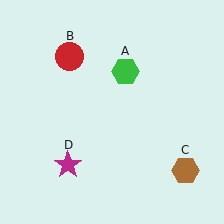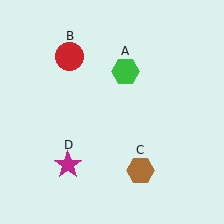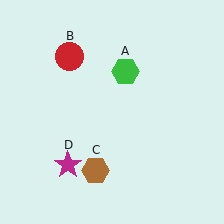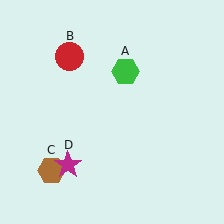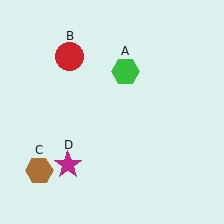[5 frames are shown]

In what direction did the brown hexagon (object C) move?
The brown hexagon (object C) moved left.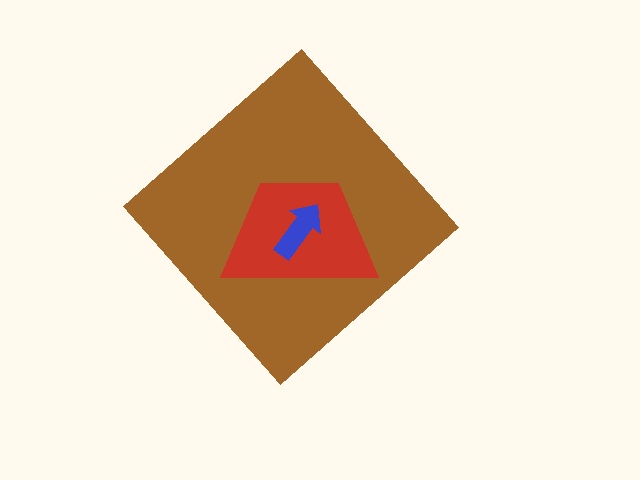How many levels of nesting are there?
3.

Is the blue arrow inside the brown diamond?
Yes.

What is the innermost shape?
The blue arrow.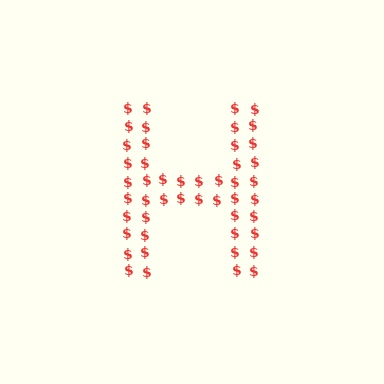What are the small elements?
The small elements are dollar signs.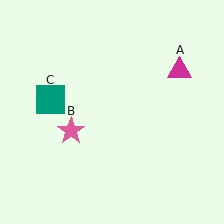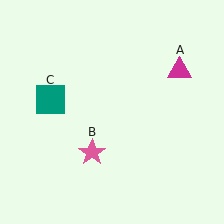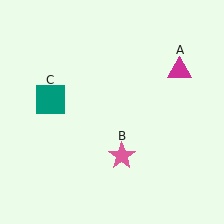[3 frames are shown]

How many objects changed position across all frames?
1 object changed position: pink star (object B).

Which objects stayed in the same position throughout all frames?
Magenta triangle (object A) and teal square (object C) remained stationary.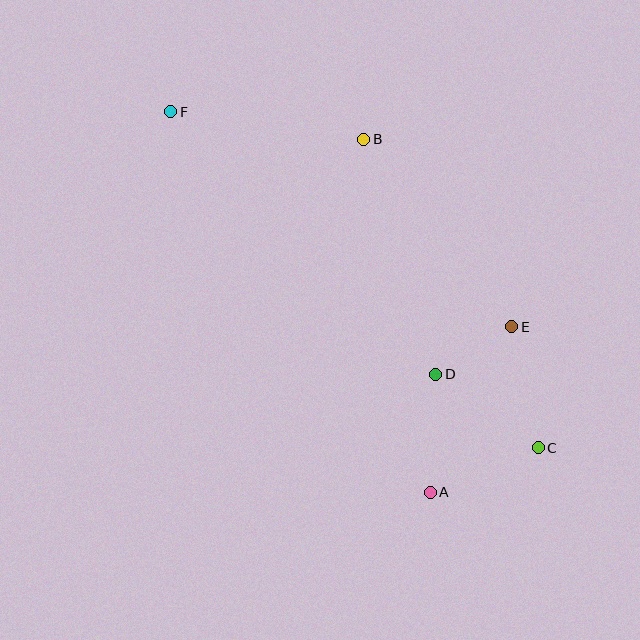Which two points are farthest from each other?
Points C and F are farthest from each other.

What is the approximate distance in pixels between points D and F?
The distance between D and F is approximately 373 pixels.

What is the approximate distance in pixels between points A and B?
The distance between A and B is approximately 359 pixels.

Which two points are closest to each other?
Points D and E are closest to each other.